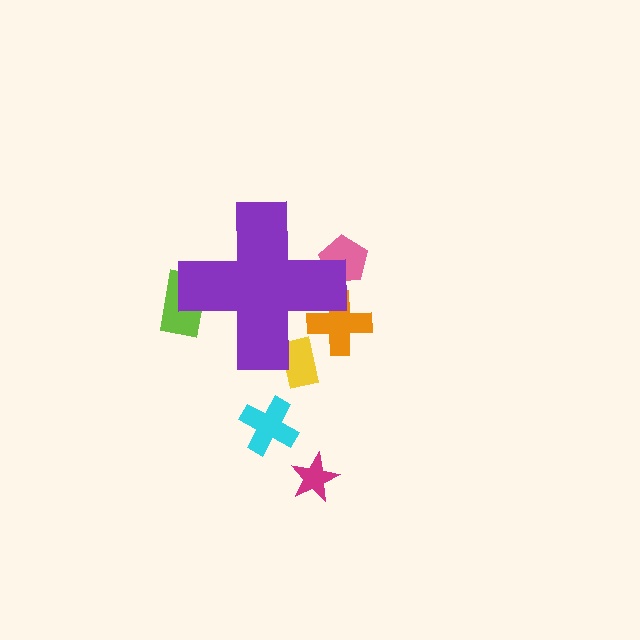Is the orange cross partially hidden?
Yes, the orange cross is partially hidden behind the purple cross.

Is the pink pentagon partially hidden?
Yes, the pink pentagon is partially hidden behind the purple cross.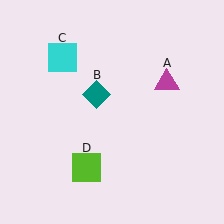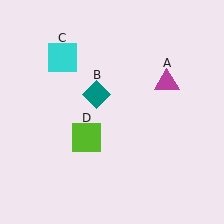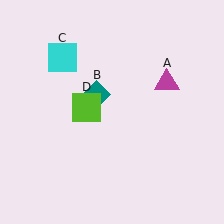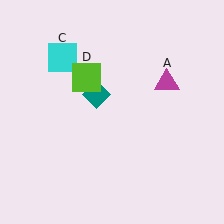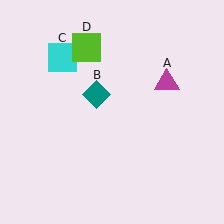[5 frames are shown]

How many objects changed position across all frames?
1 object changed position: lime square (object D).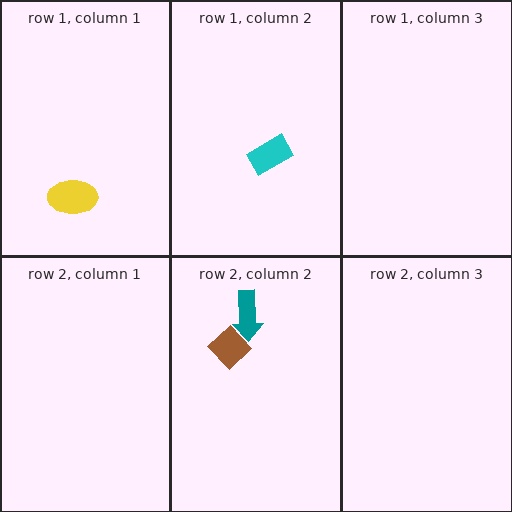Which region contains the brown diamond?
The row 2, column 2 region.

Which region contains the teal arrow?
The row 2, column 2 region.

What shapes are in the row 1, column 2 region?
The cyan rectangle.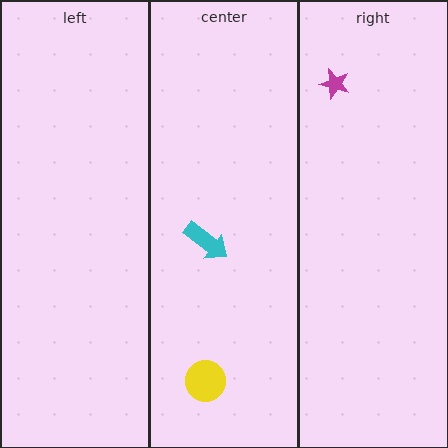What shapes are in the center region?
The yellow circle, the cyan arrow.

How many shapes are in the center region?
2.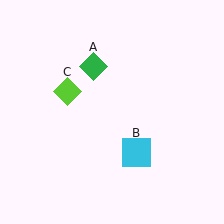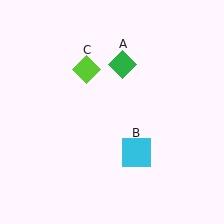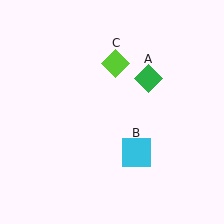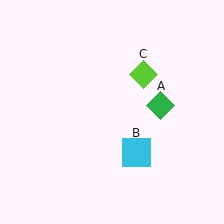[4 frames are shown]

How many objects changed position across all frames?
2 objects changed position: green diamond (object A), lime diamond (object C).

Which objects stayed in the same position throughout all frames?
Cyan square (object B) remained stationary.